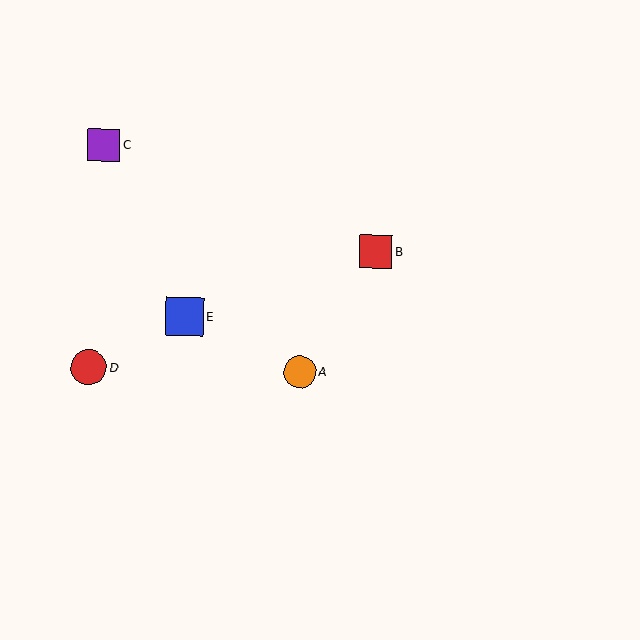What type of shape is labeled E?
Shape E is a blue square.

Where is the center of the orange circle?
The center of the orange circle is at (300, 372).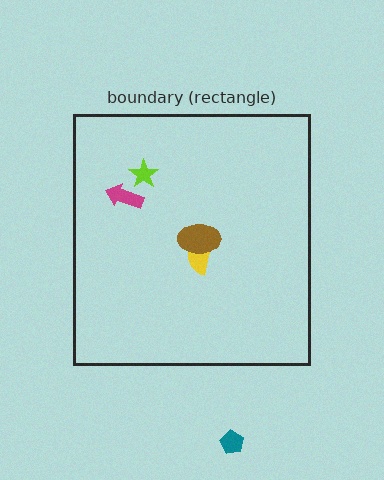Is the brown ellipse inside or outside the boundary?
Inside.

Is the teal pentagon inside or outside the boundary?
Outside.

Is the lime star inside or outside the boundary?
Inside.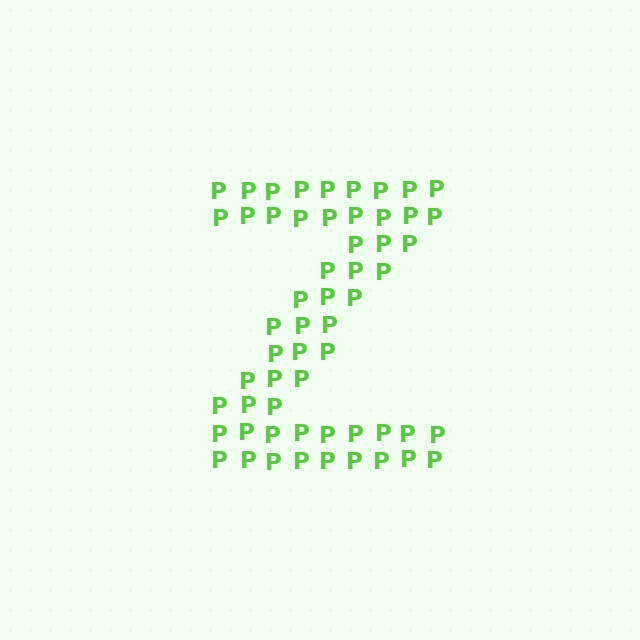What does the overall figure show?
The overall figure shows the letter Z.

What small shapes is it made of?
It is made of small letter P's.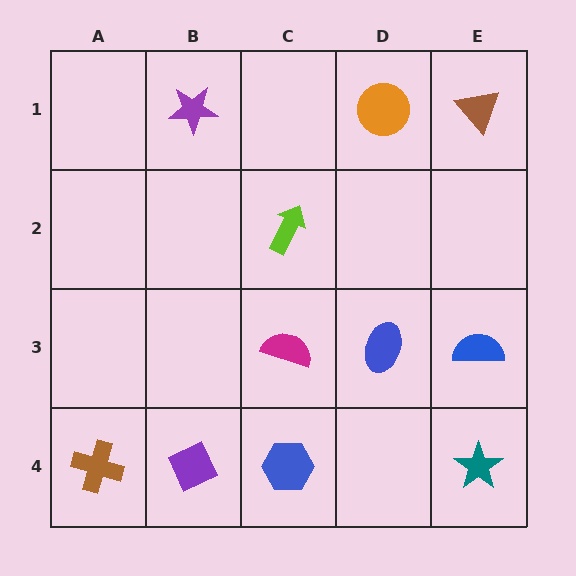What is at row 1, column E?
A brown triangle.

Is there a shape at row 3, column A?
No, that cell is empty.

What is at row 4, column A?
A brown cross.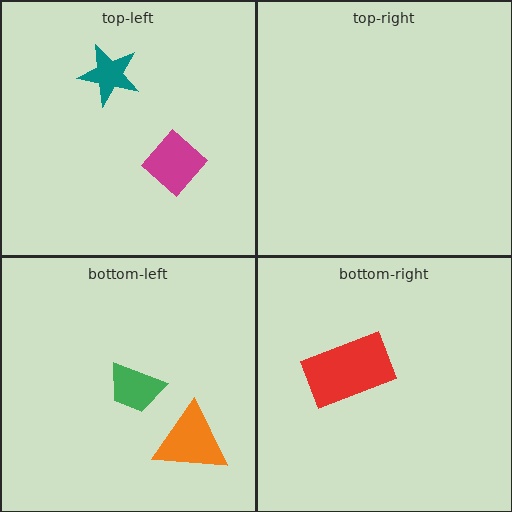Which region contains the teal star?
The top-left region.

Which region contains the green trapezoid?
The bottom-left region.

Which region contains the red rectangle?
The bottom-right region.